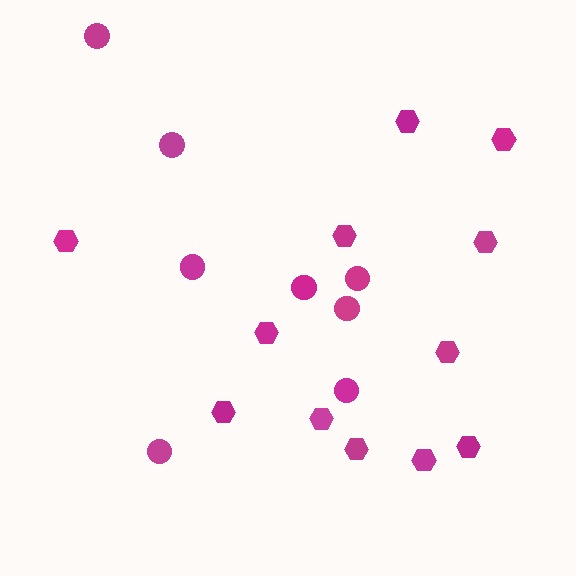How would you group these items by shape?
There are 2 groups: one group of hexagons (12) and one group of circles (8).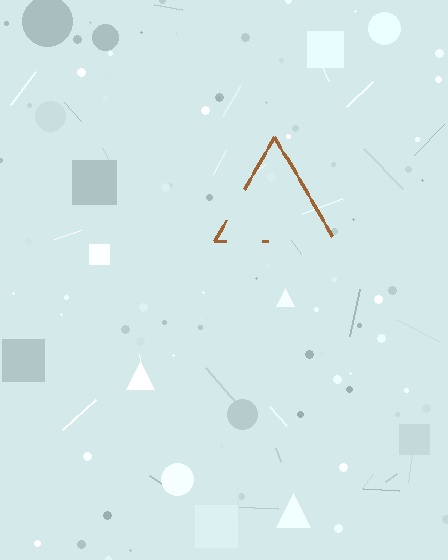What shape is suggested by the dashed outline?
The dashed outline suggests a triangle.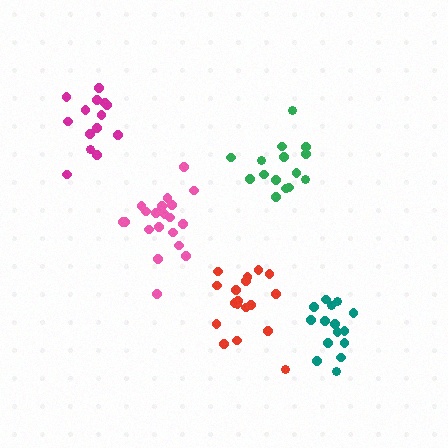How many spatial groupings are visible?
There are 5 spatial groupings.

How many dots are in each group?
Group 1: 20 dots, Group 2: 15 dots, Group 3: 15 dots, Group 4: 14 dots, Group 5: 18 dots (82 total).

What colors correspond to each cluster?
The clusters are colored: pink, teal, green, magenta, red.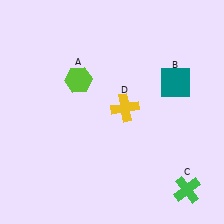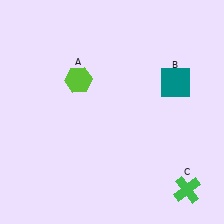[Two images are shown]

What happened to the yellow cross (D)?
The yellow cross (D) was removed in Image 2. It was in the top-right area of Image 1.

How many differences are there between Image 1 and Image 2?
There is 1 difference between the two images.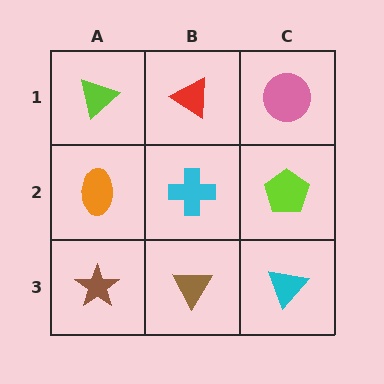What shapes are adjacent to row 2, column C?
A pink circle (row 1, column C), a cyan triangle (row 3, column C), a cyan cross (row 2, column B).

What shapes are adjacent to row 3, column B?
A cyan cross (row 2, column B), a brown star (row 3, column A), a cyan triangle (row 3, column C).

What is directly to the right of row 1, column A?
A red triangle.